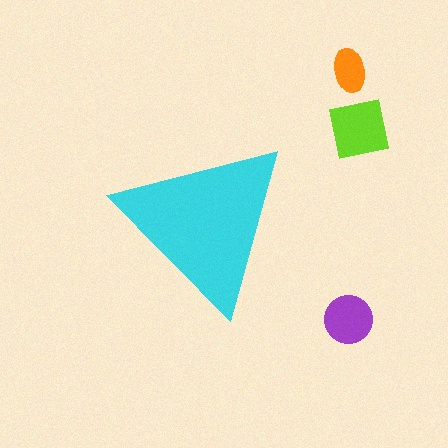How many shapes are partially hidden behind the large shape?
0 shapes are partially hidden.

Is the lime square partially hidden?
No, the lime square is fully visible.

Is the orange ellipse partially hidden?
No, the orange ellipse is fully visible.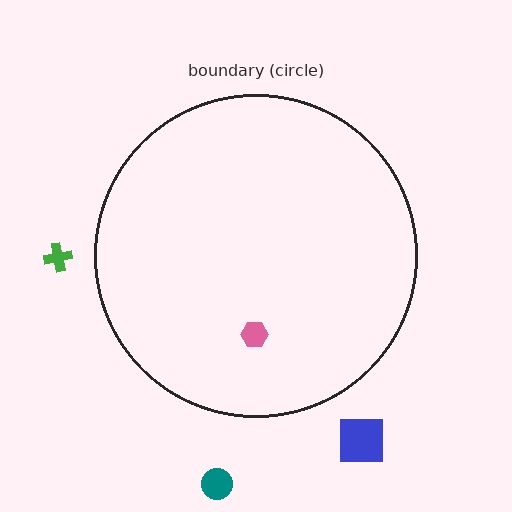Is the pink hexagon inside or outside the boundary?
Inside.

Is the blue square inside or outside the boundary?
Outside.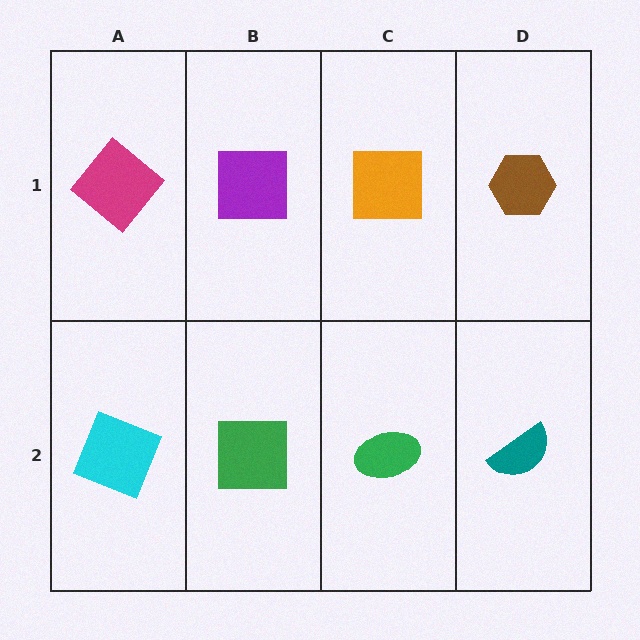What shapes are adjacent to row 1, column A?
A cyan square (row 2, column A), a purple square (row 1, column B).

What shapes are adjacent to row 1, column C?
A green ellipse (row 2, column C), a purple square (row 1, column B), a brown hexagon (row 1, column D).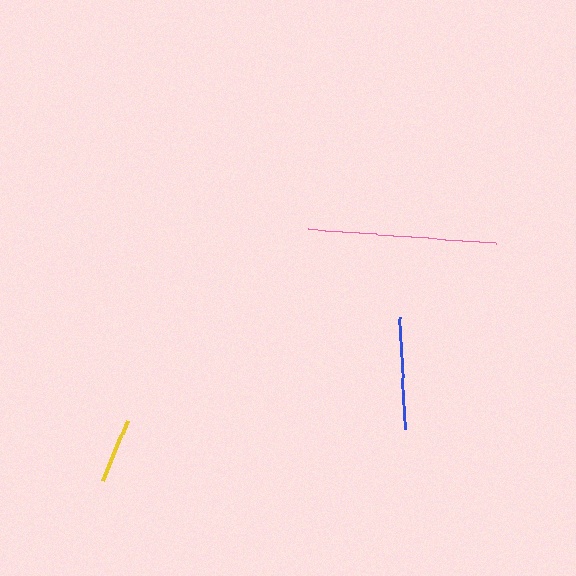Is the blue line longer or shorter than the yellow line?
The blue line is longer than the yellow line.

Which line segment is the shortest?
The yellow line is the shortest at approximately 65 pixels.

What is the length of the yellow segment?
The yellow segment is approximately 65 pixels long.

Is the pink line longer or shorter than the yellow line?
The pink line is longer than the yellow line.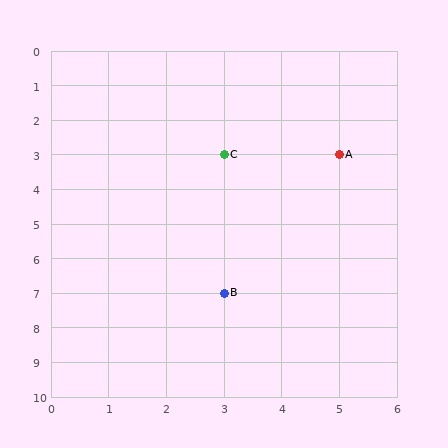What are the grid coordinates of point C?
Point C is at grid coordinates (3, 3).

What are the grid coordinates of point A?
Point A is at grid coordinates (5, 3).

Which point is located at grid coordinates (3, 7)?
Point B is at (3, 7).